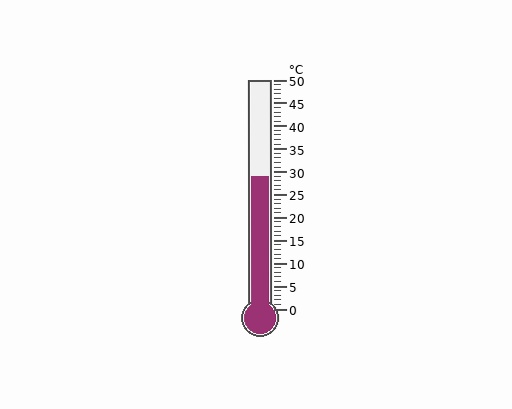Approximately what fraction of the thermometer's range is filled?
The thermometer is filled to approximately 60% of its range.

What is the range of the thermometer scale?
The thermometer scale ranges from 0°C to 50°C.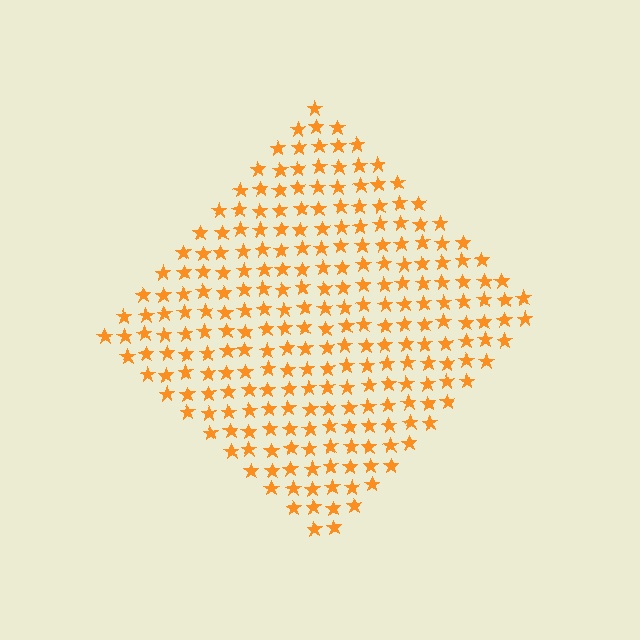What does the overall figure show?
The overall figure shows a diamond.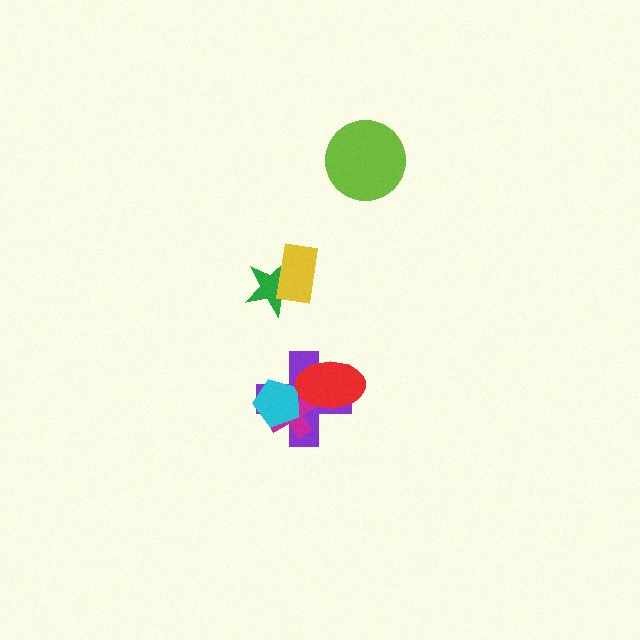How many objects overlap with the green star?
1 object overlaps with the green star.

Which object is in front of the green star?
The yellow rectangle is in front of the green star.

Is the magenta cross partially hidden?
Yes, it is partially covered by another shape.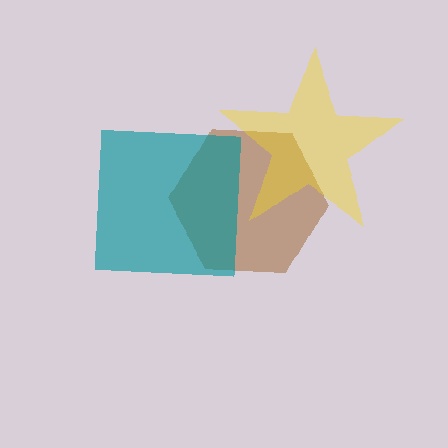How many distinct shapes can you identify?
There are 3 distinct shapes: a brown hexagon, a teal square, a yellow star.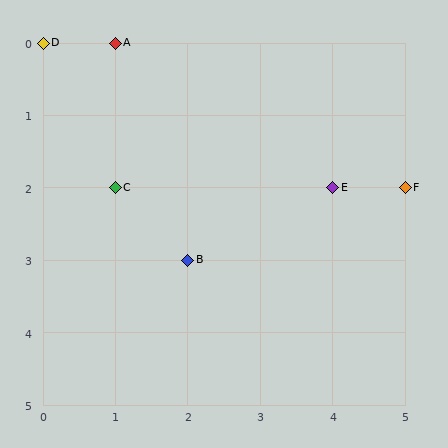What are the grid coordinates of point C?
Point C is at grid coordinates (1, 2).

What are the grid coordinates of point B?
Point B is at grid coordinates (2, 3).